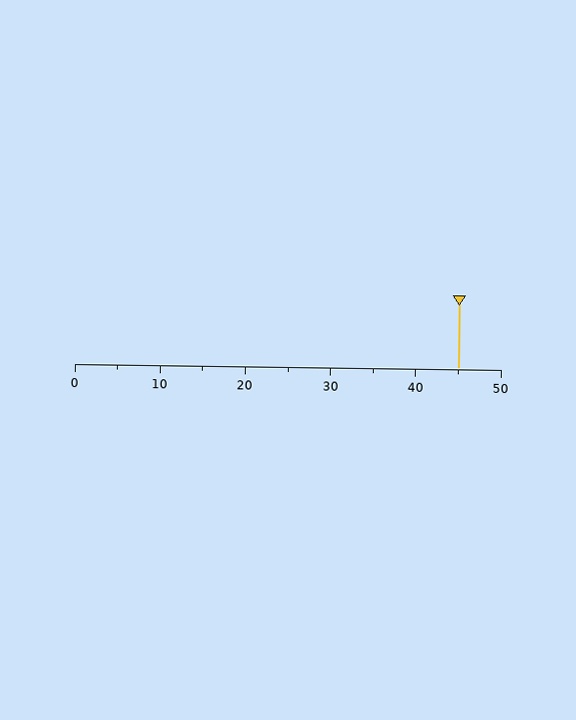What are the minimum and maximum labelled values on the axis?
The axis runs from 0 to 50.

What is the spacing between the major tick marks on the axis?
The major ticks are spaced 10 apart.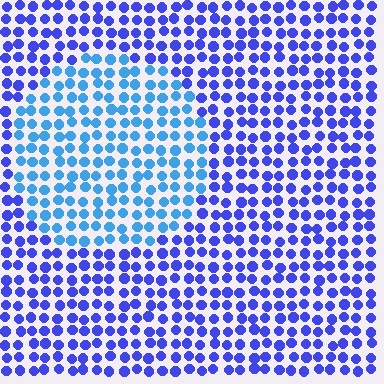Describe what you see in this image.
The image is filled with small blue elements in a uniform arrangement. A circle-shaped region is visible where the elements are tinted to a slightly different hue, forming a subtle color boundary.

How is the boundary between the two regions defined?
The boundary is defined purely by a slight shift in hue (about 33 degrees). Spacing, size, and orientation are identical on both sides.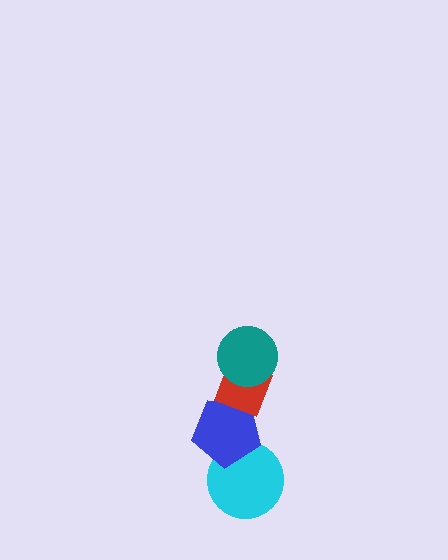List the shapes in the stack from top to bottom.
From top to bottom: the teal circle, the red diamond, the blue pentagon, the cyan circle.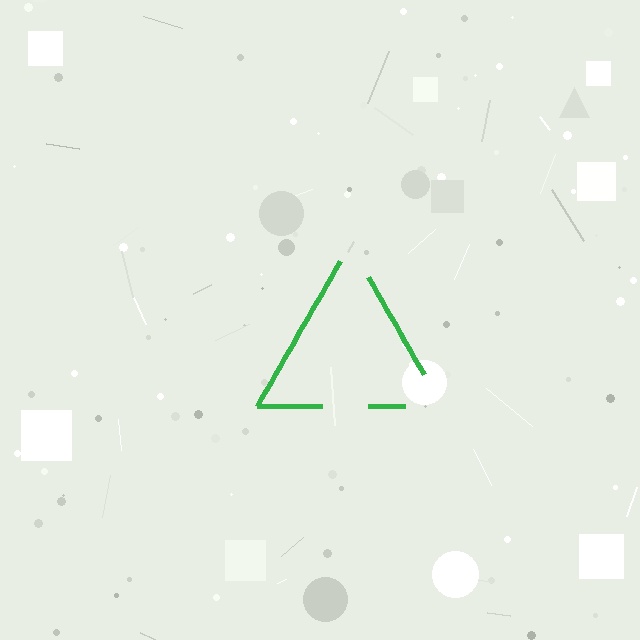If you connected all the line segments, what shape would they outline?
They would outline a triangle.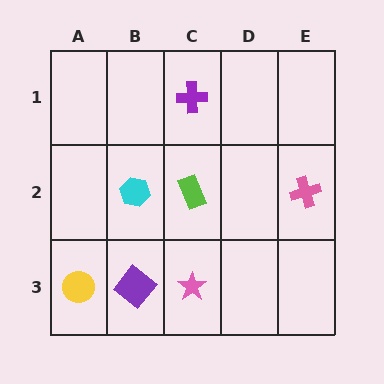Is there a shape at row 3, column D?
No, that cell is empty.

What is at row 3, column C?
A pink star.